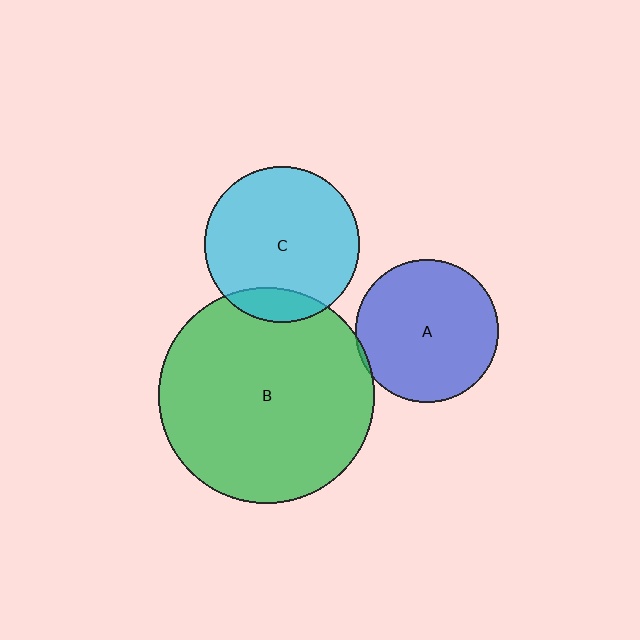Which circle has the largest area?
Circle B (green).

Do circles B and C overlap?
Yes.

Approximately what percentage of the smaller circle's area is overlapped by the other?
Approximately 15%.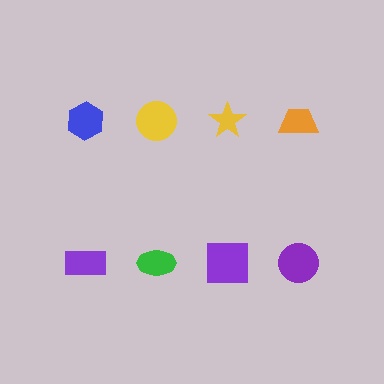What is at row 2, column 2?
A green ellipse.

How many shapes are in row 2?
4 shapes.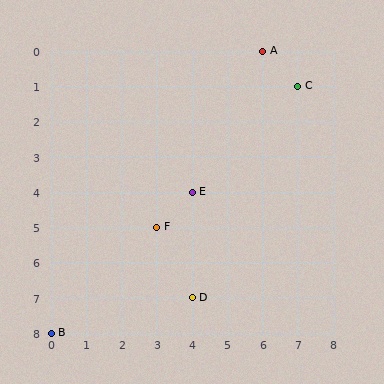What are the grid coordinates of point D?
Point D is at grid coordinates (4, 7).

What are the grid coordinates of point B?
Point B is at grid coordinates (0, 8).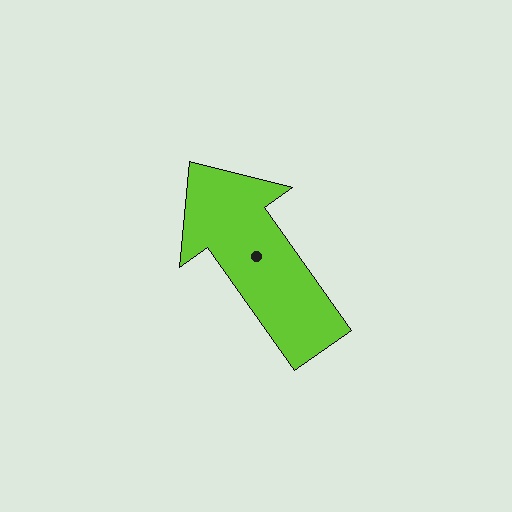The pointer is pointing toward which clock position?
Roughly 11 o'clock.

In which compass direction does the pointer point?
Northwest.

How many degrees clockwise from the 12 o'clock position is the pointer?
Approximately 325 degrees.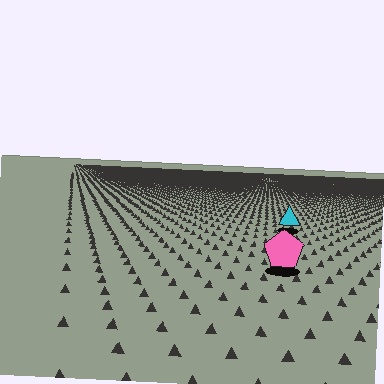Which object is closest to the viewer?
The pink pentagon is closest. The texture marks near it are larger and more spread out.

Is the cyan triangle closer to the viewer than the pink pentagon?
No. The pink pentagon is closer — you can tell from the texture gradient: the ground texture is coarser near it.